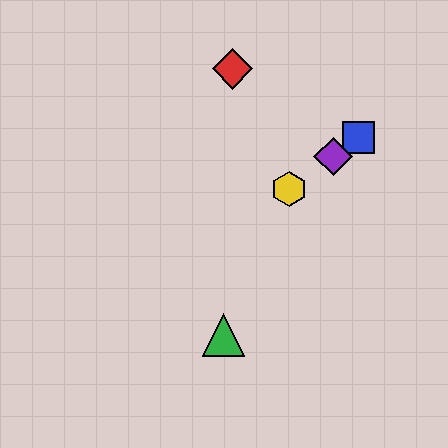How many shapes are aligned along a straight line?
3 shapes (the blue square, the yellow hexagon, the purple diamond) are aligned along a straight line.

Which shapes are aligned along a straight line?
The blue square, the yellow hexagon, the purple diamond are aligned along a straight line.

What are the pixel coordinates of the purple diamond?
The purple diamond is at (333, 156).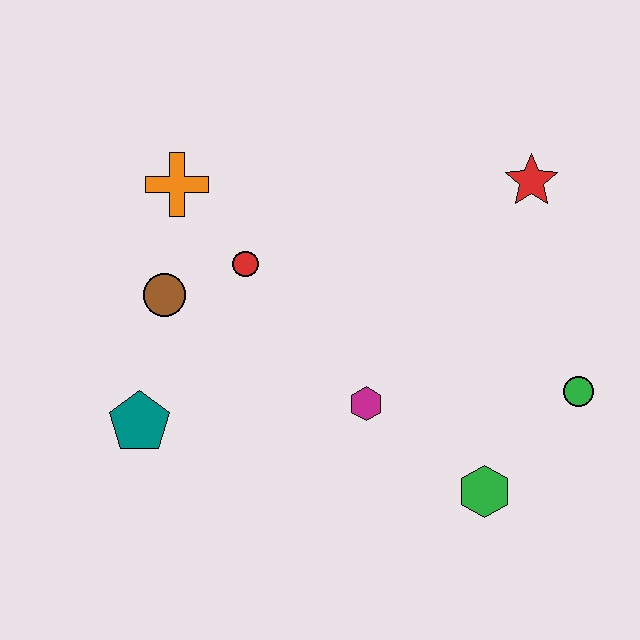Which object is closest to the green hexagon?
The green circle is closest to the green hexagon.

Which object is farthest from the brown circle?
The green circle is farthest from the brown circle.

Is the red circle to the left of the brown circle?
No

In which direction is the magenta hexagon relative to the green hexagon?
The magenta hexagon is to the left of the green hexagon.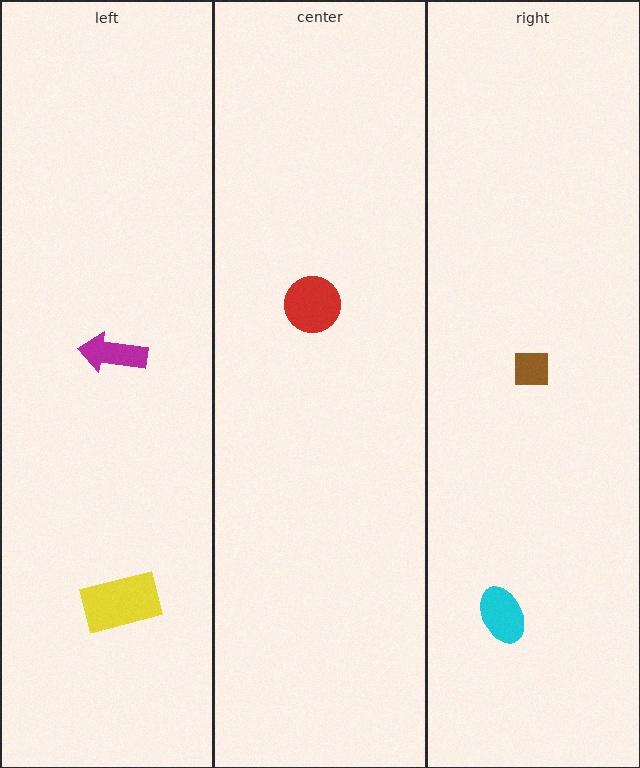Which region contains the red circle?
The center region.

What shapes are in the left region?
The yellow rectangle, the magenta arrow.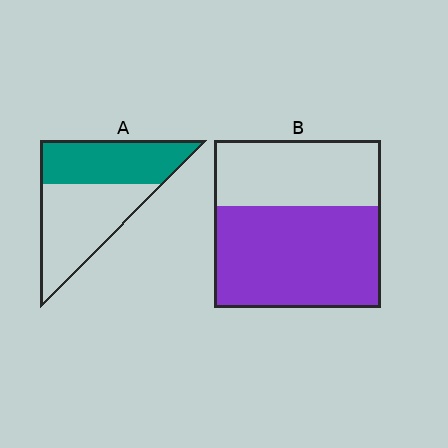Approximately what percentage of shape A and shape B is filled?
A is approximately 45% and B is approximately 60%.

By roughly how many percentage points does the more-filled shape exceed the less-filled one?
By roughly 15 percentage points (B over A).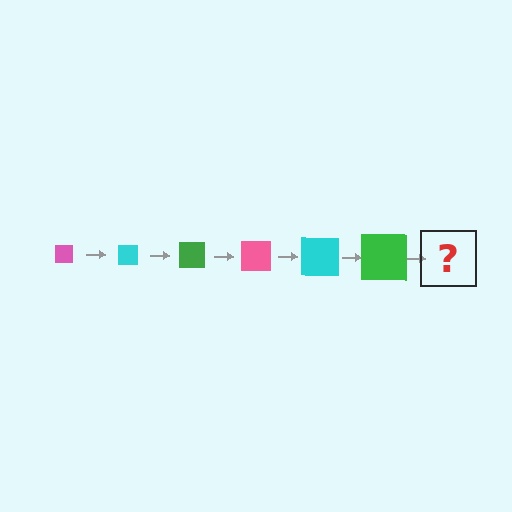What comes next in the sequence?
The next element should be a pink square, larger than the previous one.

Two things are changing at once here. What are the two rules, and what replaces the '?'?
The two rules are that the square grows larger each step and the color cycles through pink, cyan, and green. The '?' should be a pink square, larger than the previous one.